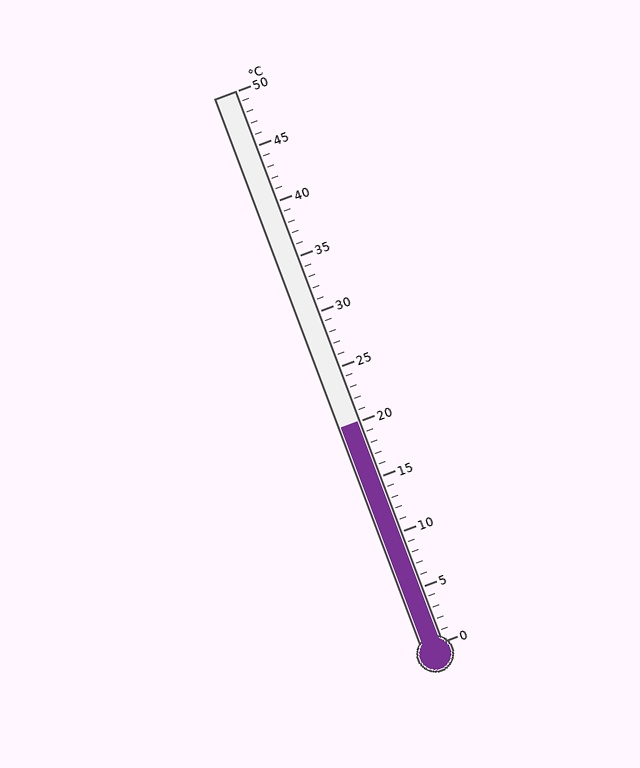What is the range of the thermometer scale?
The thermometer scale ranges from 0°C to 50°C.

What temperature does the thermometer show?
The thermometer shows approximately 20°C.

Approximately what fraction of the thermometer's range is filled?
The thermometer is filled to approximately 40% of its range.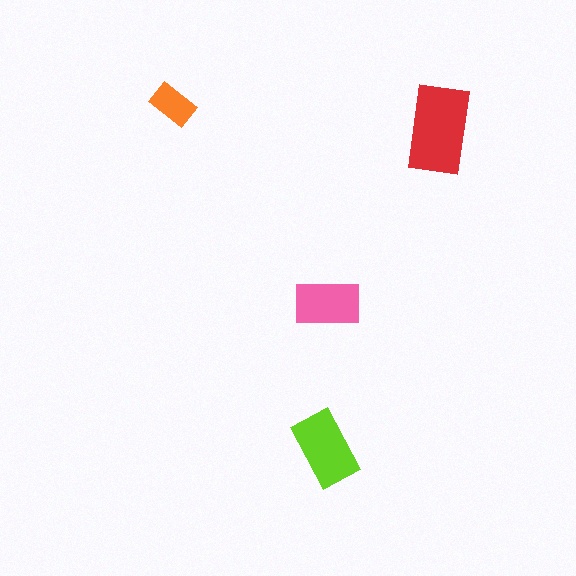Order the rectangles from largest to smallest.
the red one, the lime one, the pink one, the orange one.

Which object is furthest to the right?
The red rectangle is rightmost.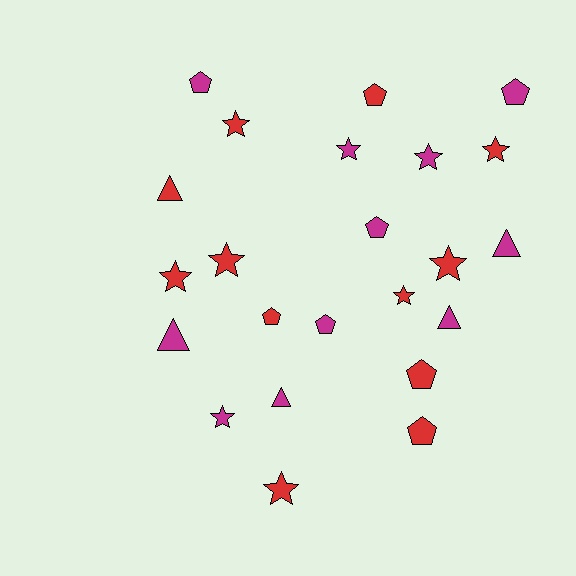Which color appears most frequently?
Red, with 12 objects.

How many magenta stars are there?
There are 3 magenta stars.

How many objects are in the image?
There are 23 objects.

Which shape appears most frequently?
Star, with 10 objects.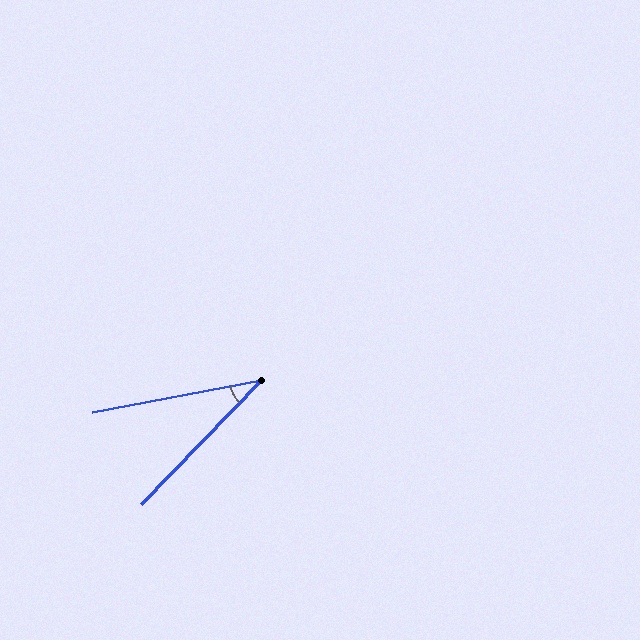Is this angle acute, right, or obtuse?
It is acute.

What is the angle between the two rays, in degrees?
Approximately 35 degrees.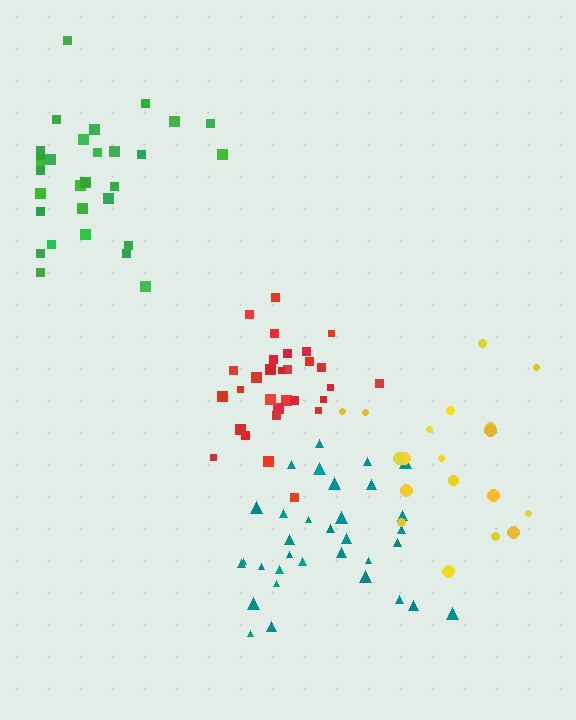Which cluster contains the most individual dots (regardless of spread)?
Teal (33).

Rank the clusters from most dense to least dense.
red, teal, green, yellow.